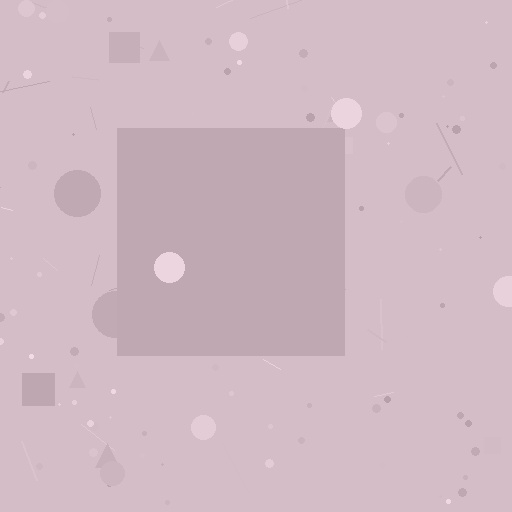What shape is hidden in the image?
A square is hidden in the image.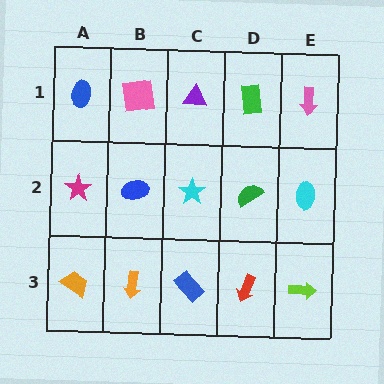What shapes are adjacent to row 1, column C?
A cyan star (row 2, column C), a pink square (row 1, column B), a green rectangle (row 1, column D).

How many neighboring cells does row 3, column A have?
2.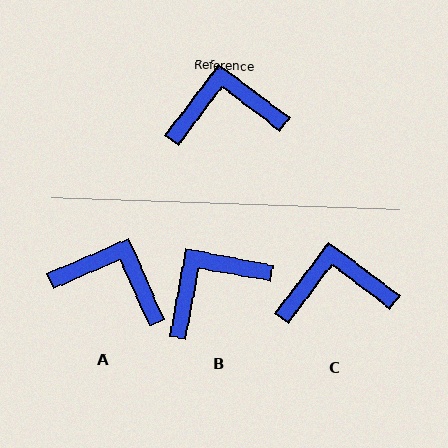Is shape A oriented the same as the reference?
No, it is off by about 29 degrees.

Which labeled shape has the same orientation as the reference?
C.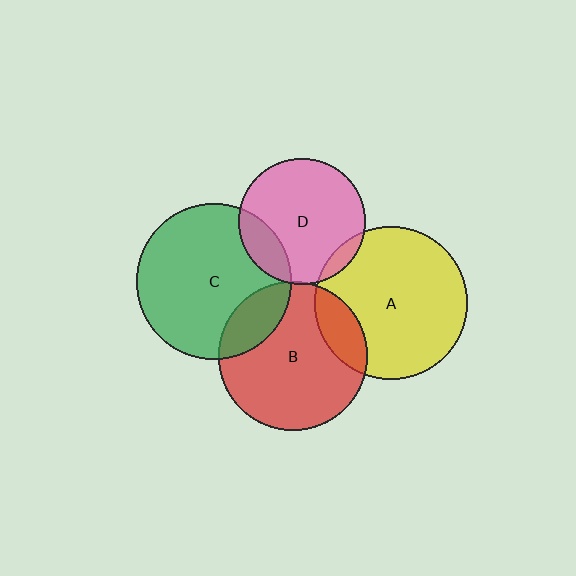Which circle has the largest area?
Circle C (green).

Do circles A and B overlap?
Yes.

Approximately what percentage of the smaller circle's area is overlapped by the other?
Approximately 15%.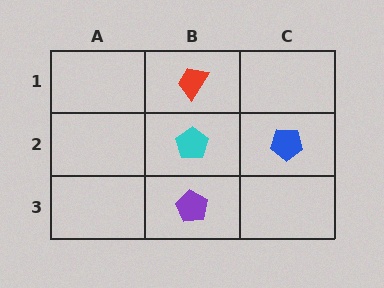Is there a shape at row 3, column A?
No, that cell is empty.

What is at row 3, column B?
A purple pentagon.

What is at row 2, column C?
A blue pentagon.